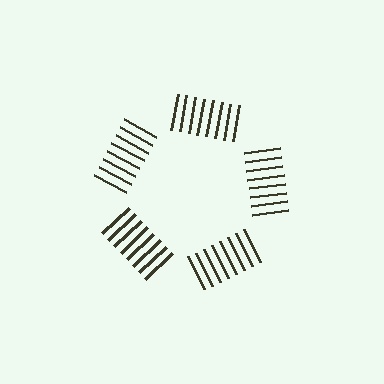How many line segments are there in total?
40 — 8 along each of the 5 edges.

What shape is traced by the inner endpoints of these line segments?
An illusory pentagon — the line segments terminate on its edges but no continuous stroke is drawn.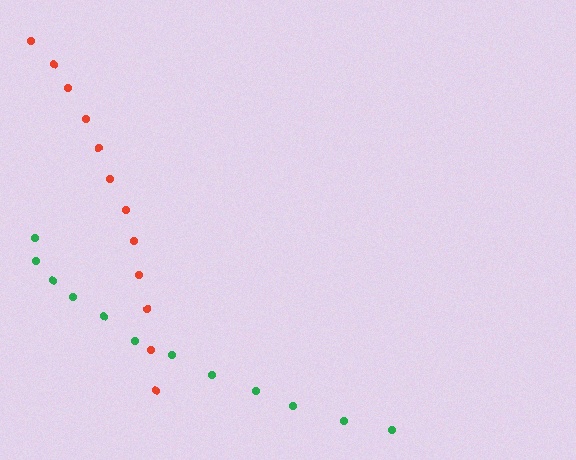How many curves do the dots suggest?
There are 2 distinct paths.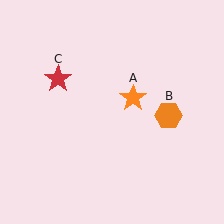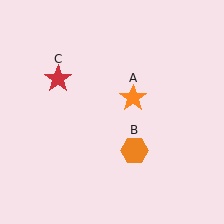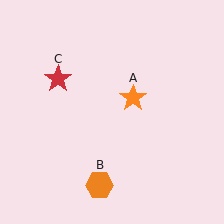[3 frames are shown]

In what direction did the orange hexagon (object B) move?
The orange hexagon (object B) moved down and to the left.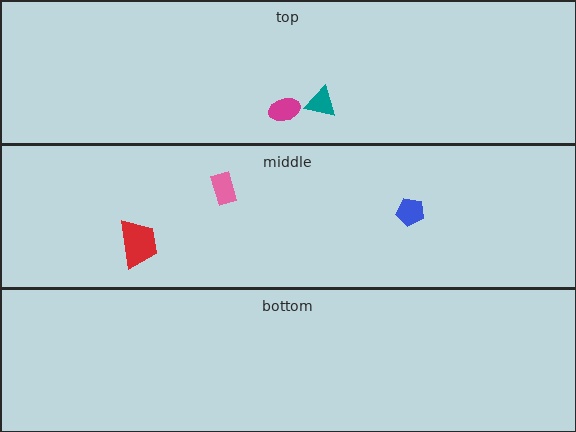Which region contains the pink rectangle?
The middle region.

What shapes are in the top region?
The magenta ellipse, the teal triangle.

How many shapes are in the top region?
2.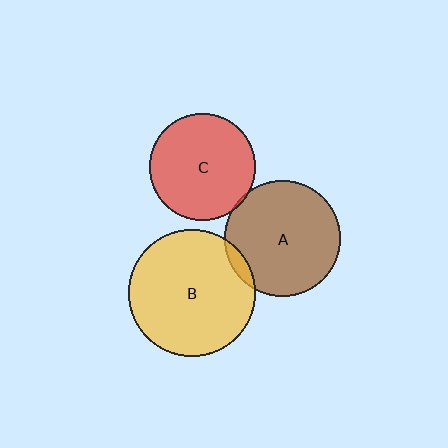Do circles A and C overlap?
Yes.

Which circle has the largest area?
Circle B (yellow).